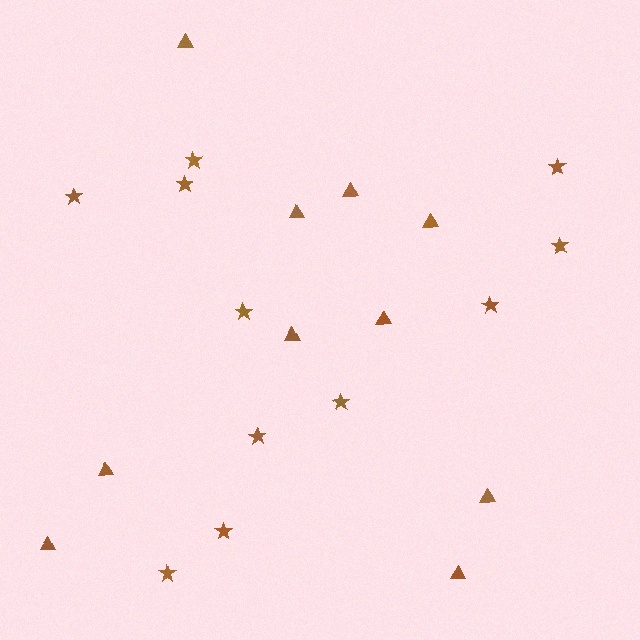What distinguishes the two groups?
There are 2 groups: one group of stars (11) and one group of triangles (10).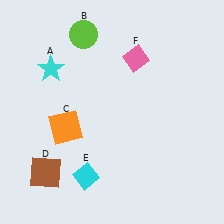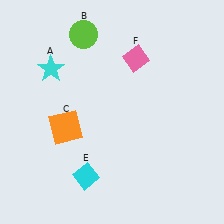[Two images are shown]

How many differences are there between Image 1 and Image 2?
There is 1 difference between the two images.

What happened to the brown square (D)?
The brown square (D) was removed in Image 2. It was in the bottom-left area of Image 1.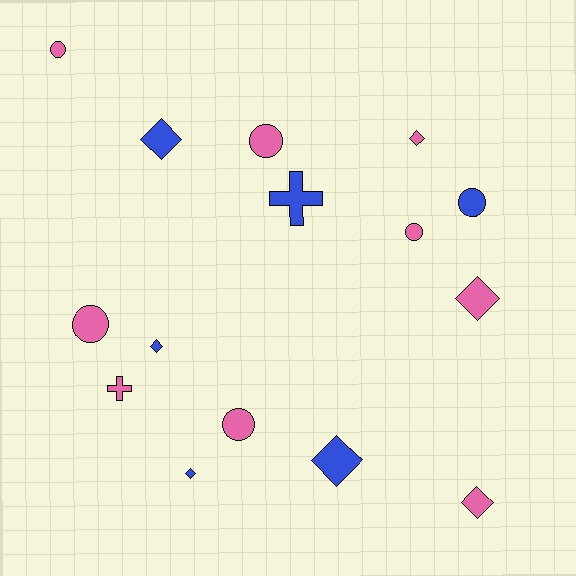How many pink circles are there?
There are 5 pink circles.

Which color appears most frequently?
Pink, with 9 objects.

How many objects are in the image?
There are 15 objects.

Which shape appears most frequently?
Diamond, with 7 objects.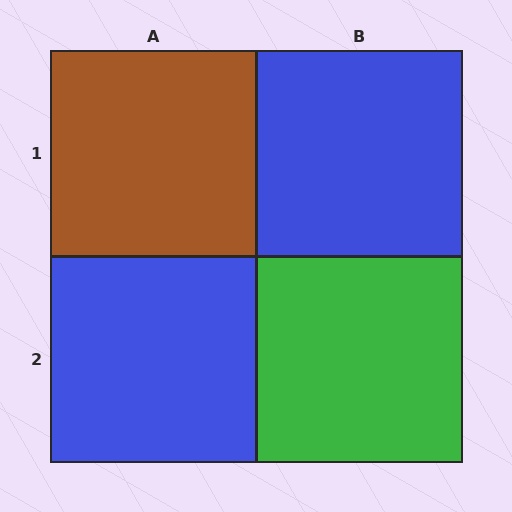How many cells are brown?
1 cell is brown.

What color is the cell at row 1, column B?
Blue.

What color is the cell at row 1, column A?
Brown.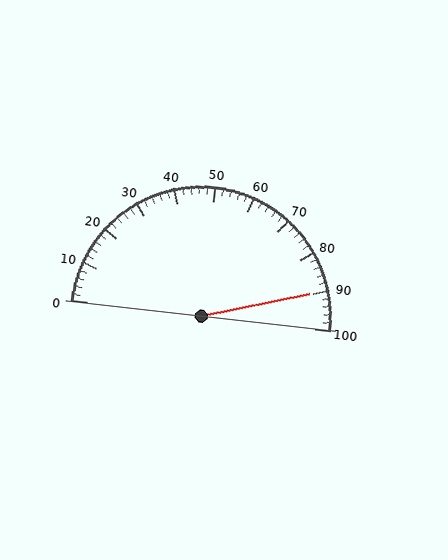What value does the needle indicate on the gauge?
The needle indicates approximately 90.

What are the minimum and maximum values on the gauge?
The gauge ranges from 0 to 100.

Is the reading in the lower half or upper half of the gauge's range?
The reading is in the upper half of the range (0 to 100).